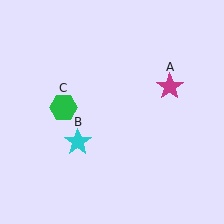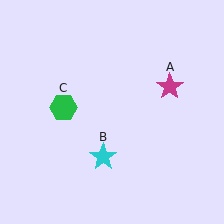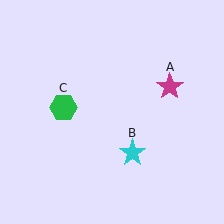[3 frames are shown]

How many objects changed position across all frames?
1 object changed position: cyan star (object B).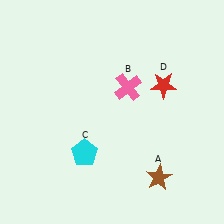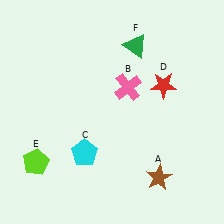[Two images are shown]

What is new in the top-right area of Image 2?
A green triangle (F) was added in the top-right area of Image 2.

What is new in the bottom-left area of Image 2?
A lime pentagon (E) was added in the bottom-left area of Image 2.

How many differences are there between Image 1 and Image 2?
There are 2 differences between the two images.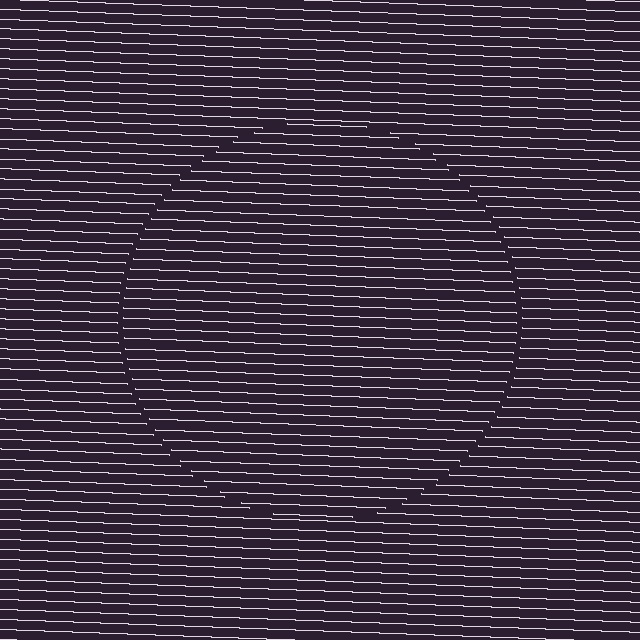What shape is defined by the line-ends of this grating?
An illusory circle. The interior of the shape contains the same grating, shifted by half a period — the contour is defined by the phase discontinuity where line-ends from the inner and outer gratings abut.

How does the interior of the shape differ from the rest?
The interior of the shape contains the same grating, shifted by half a period — the contour is defined by the phase discontinuity where line-ends from the inner and outer gratings abut.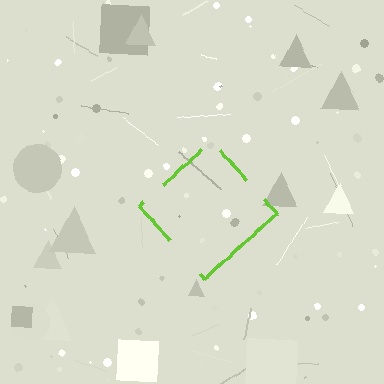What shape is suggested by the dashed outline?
The dashed outline suggests a diamond.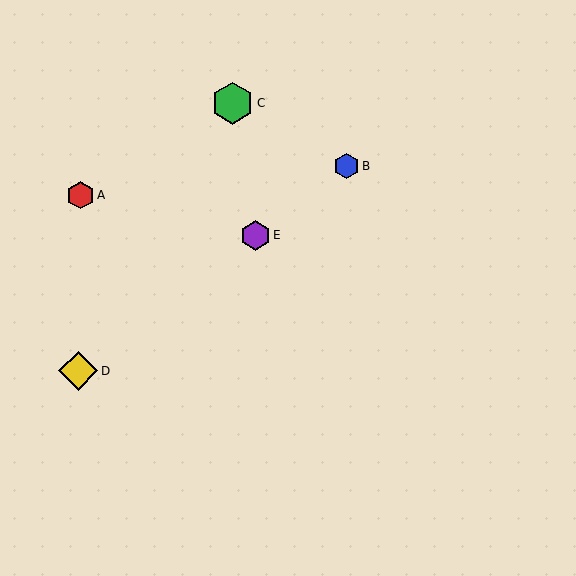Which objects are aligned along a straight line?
Objects B, D, E are aligned along a straight line.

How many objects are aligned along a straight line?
3 objects (B, D, E) are aligned along a straight line.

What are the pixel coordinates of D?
Object D is at (78, 371).